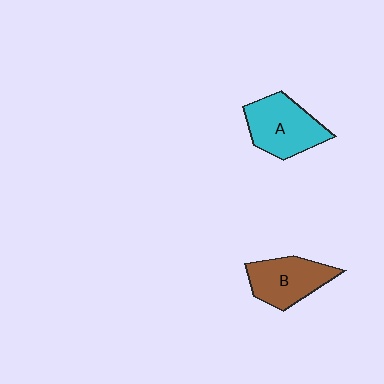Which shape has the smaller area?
Shape B (brown).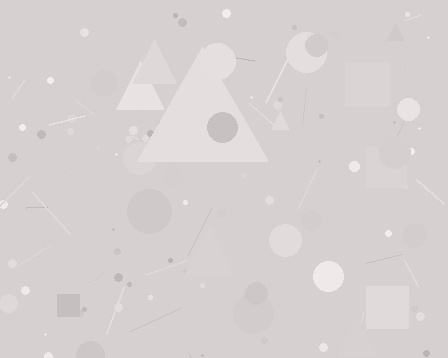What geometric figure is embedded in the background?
A triangle is embedded in the background.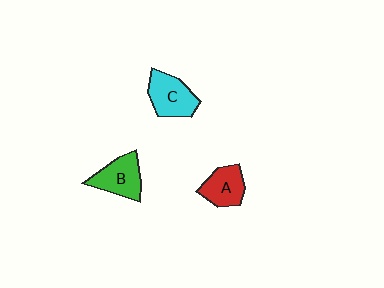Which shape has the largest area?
Shape C (cyan).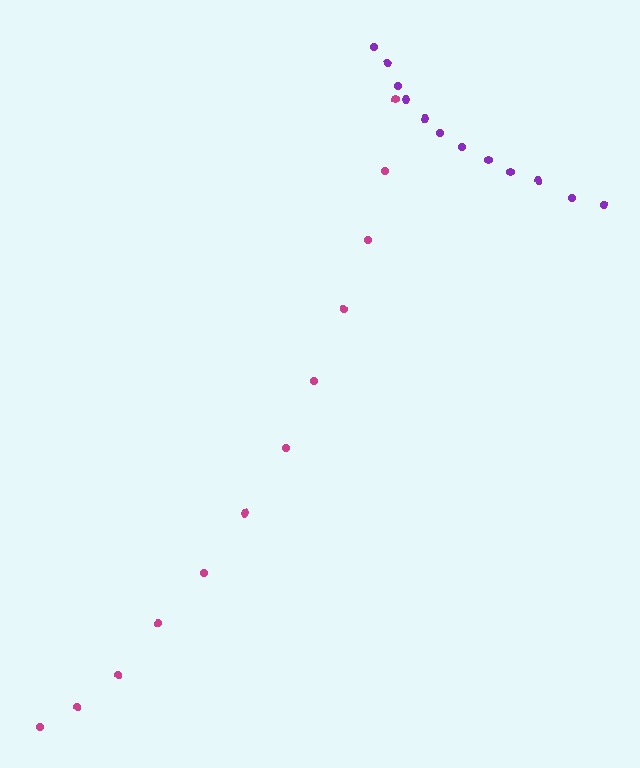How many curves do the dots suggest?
There are 2 distinct paths.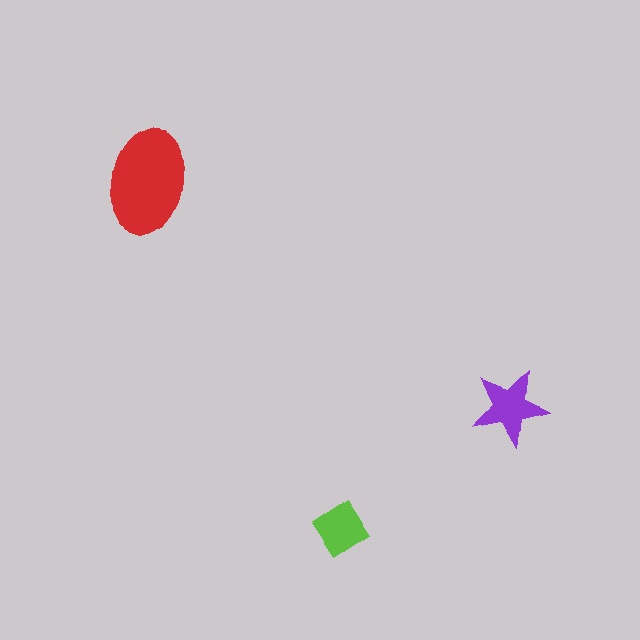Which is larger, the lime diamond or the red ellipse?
The red ellipse.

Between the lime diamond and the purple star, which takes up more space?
The purple star.